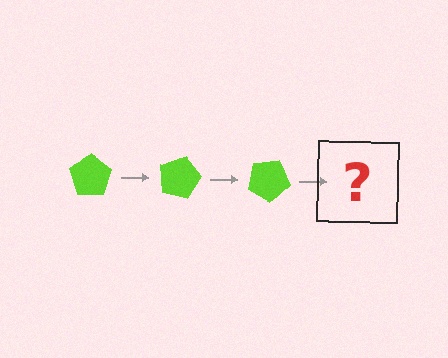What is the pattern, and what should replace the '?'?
The pattern is that the pentagon rotates 15 degrees each step. The '?' should be a lime pentagon rotated 45 degrees.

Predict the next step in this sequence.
The next step is a lime pentagon rotated 45 degrees.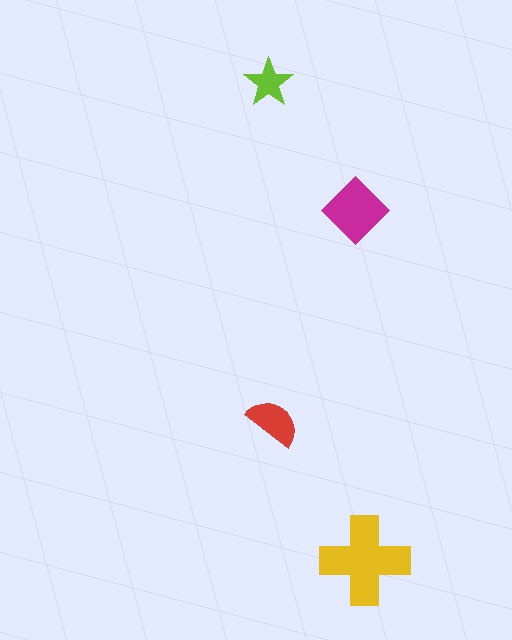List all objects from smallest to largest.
The lime star, the red semicircle, the magenta diamond, the yellow cross.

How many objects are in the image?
There are 4 objects in the image.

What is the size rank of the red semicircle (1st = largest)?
3rd.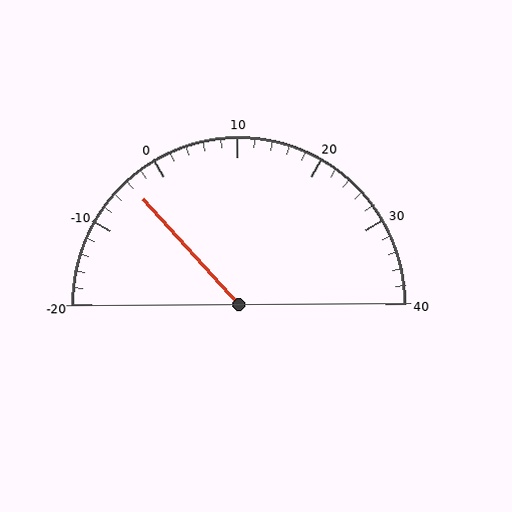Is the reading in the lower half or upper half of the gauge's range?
The reading is in the lower half of the range (-20 to 40).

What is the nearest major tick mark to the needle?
The nearest major tick mark is 0.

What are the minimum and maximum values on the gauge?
The gauge ranges from -20 to 40.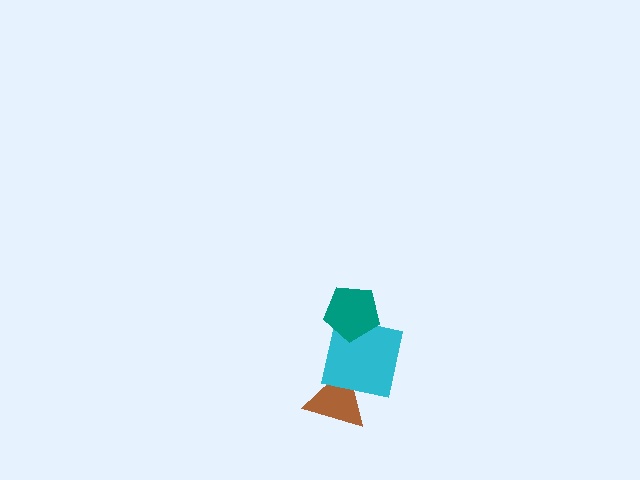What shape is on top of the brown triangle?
The cyan square is on top of the brown triangle.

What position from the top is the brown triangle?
The brown triangle is 3rd from the top.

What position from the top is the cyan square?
The cyan square is 2nd from the top.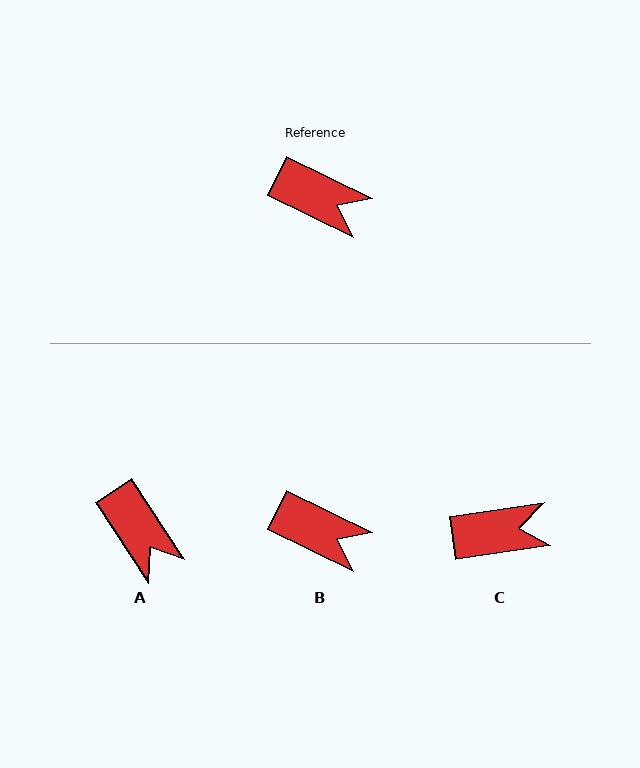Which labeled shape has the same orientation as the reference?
B.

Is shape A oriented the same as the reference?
No, it is off by about 30 degrees.